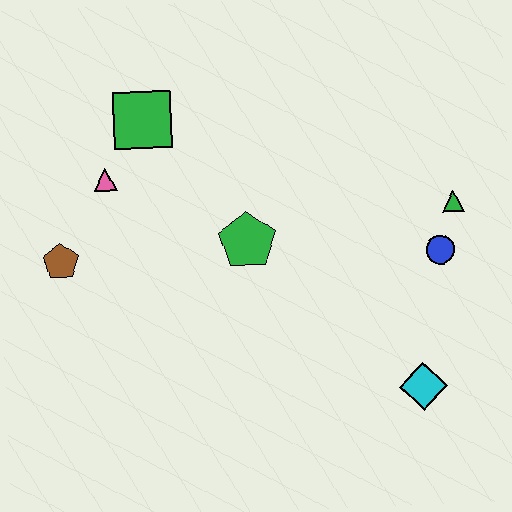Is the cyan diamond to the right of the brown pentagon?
Yes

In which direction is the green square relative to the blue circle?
The green square is to the left of the blue circle.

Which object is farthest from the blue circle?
The brown pentagon is farthest from the blue circle.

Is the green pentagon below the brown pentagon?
No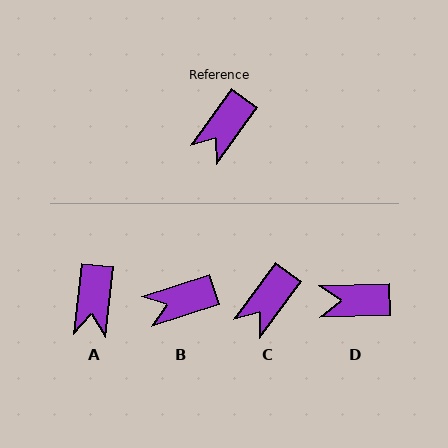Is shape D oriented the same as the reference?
No, it is off by about 53 degrees.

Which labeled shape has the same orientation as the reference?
C.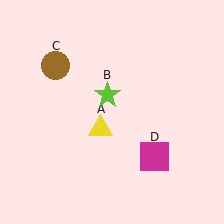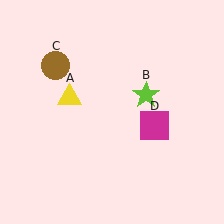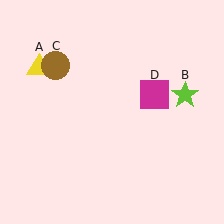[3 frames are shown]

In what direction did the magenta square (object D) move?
The magenta square (object D) moved up.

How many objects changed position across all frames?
3 objects changed position: yellow triangle (object A), lime star (object B), magenta square (object D).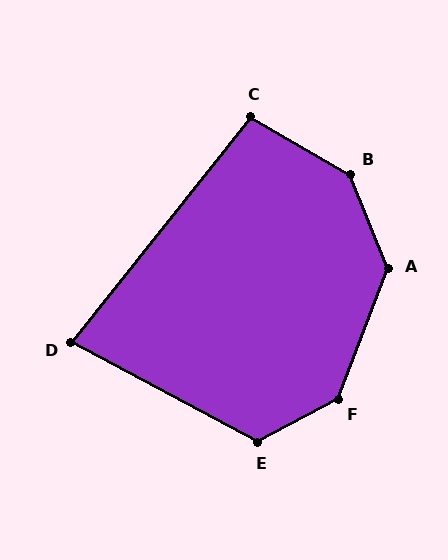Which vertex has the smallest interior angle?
D, at approximately 80 degrees.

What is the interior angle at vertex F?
Approximately 139 degrees (obtuse).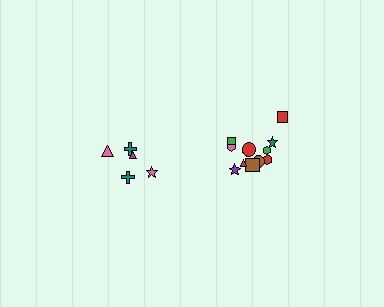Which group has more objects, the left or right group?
The right group.